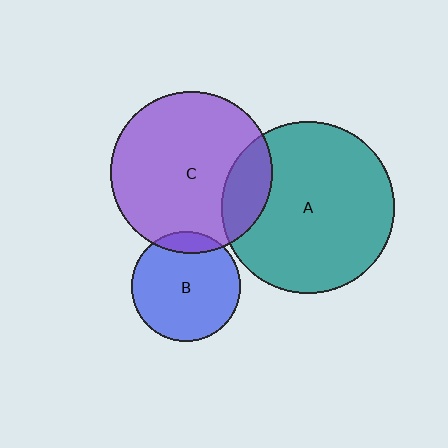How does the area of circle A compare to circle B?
Approximately 2.5 times.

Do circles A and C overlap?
Yes.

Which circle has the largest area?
Circle A (teal).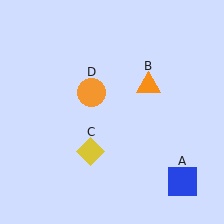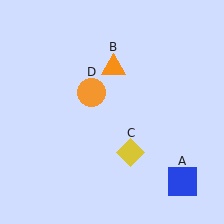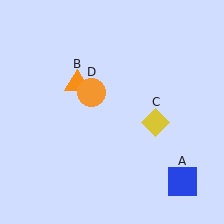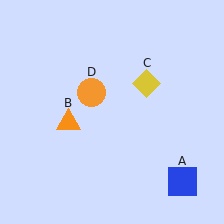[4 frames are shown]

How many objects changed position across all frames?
2 objects changed position: orange triangle (object B), yellow diamond (object C).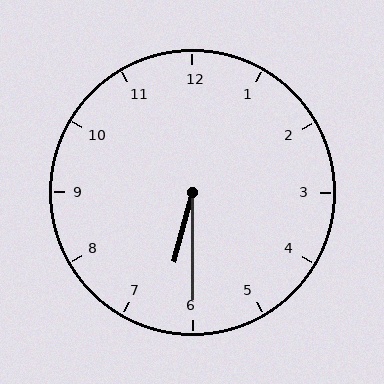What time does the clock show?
6:30.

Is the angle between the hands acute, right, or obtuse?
It is acute.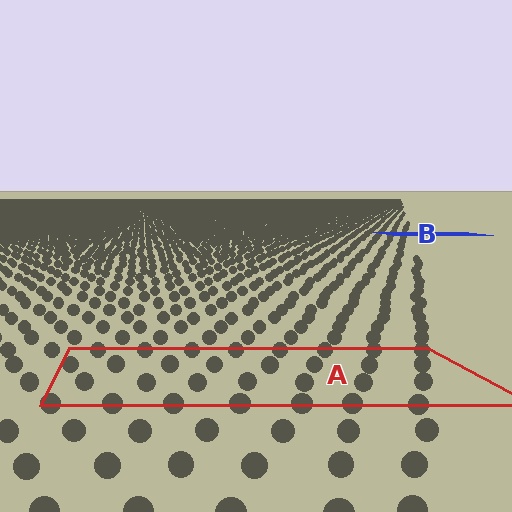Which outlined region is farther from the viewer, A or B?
Region B is farther from the viewer — the texture elements inside it appear smaller and more densely packed.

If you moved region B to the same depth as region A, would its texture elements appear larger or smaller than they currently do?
They would appear larger. At a closer depth, the same texture elements are projected at a bigger on-screen size.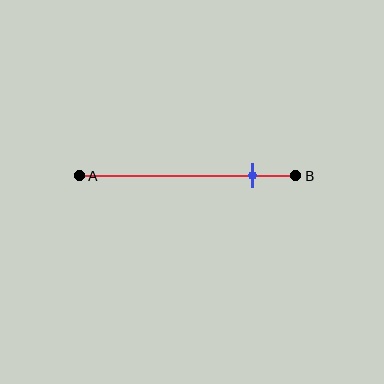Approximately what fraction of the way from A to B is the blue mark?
The blue mark is approximately 80% of the way from A to B.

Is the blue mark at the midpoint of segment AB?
No, the mark is at about 80% from A, not at the 50% midpoint.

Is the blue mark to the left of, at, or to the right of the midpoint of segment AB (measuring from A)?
The blue mark is to the right of the midpoint of segment AB.